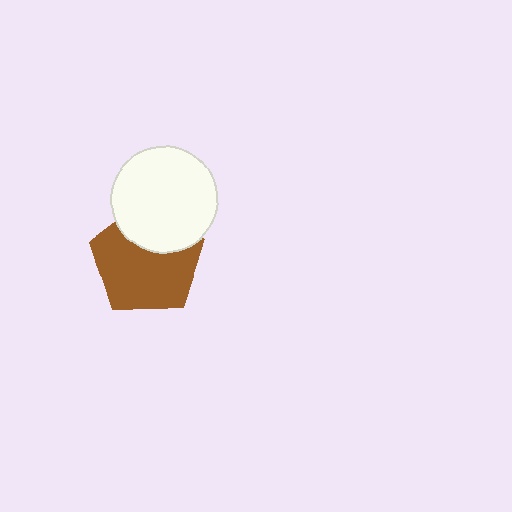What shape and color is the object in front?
The object in front is a white circle.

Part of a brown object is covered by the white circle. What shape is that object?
It is a pentagon.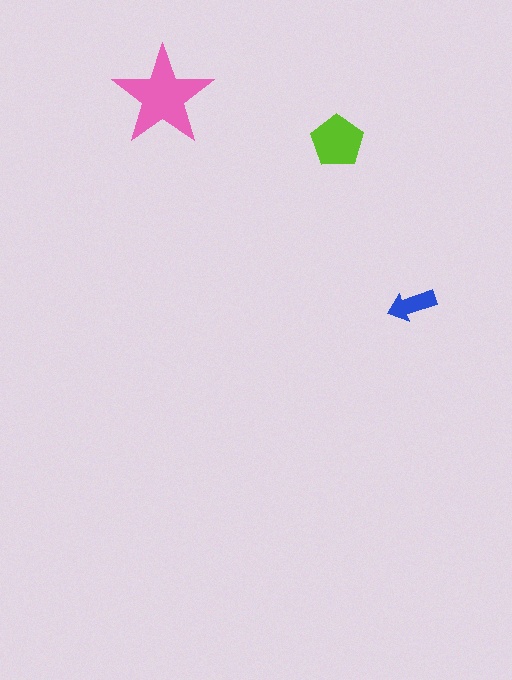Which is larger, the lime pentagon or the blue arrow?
The lime pentagon.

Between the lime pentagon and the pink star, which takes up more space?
The pink star.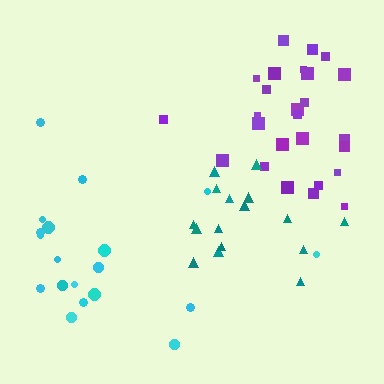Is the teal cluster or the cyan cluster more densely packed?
Teal.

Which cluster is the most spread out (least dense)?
Cyan.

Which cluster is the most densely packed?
Teal.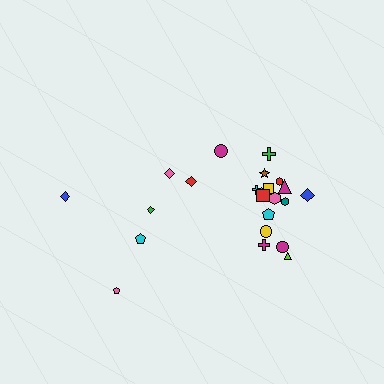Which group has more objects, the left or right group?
The right group.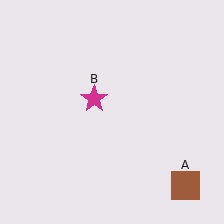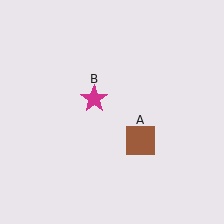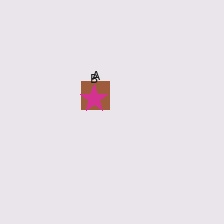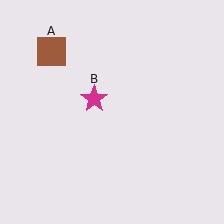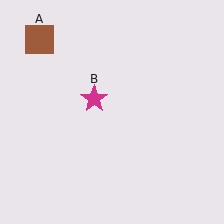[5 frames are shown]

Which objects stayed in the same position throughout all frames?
Magenta star (object B) remained stationary.